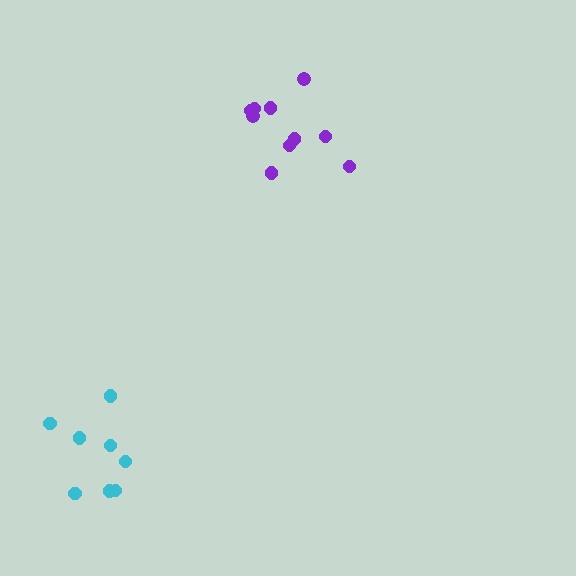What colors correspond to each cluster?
The clusters are colored: cyan, purple.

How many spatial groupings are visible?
There are 2 spatial groupings.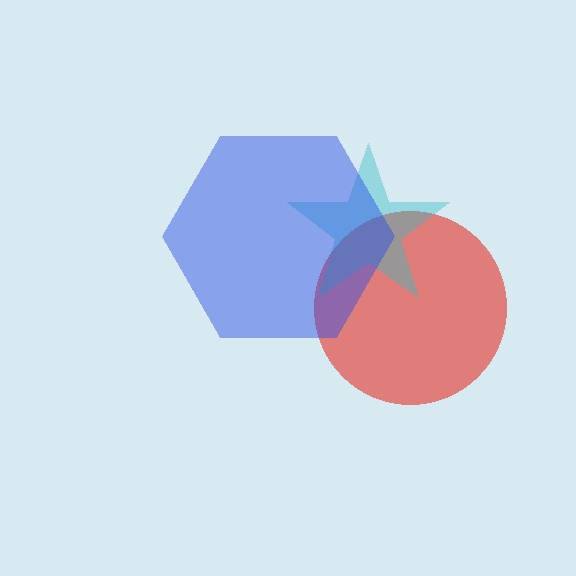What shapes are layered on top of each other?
The layered shapes are: a red circle, a cyan star, a blue hexagon.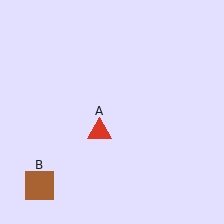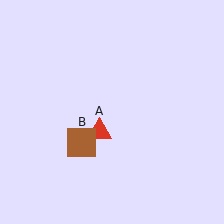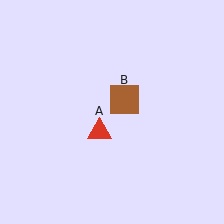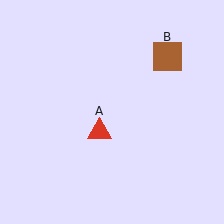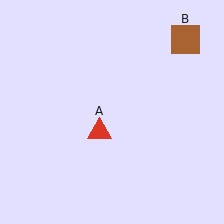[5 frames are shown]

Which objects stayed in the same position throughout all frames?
Red triangle (object A) remained stationary.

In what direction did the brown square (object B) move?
The brown square (object B) moved up and to the right.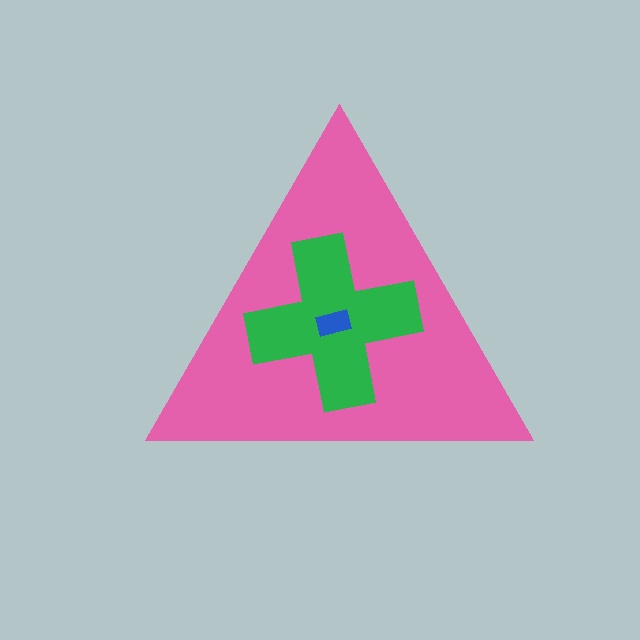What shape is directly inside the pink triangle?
The green cross.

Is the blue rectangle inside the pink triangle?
Yes.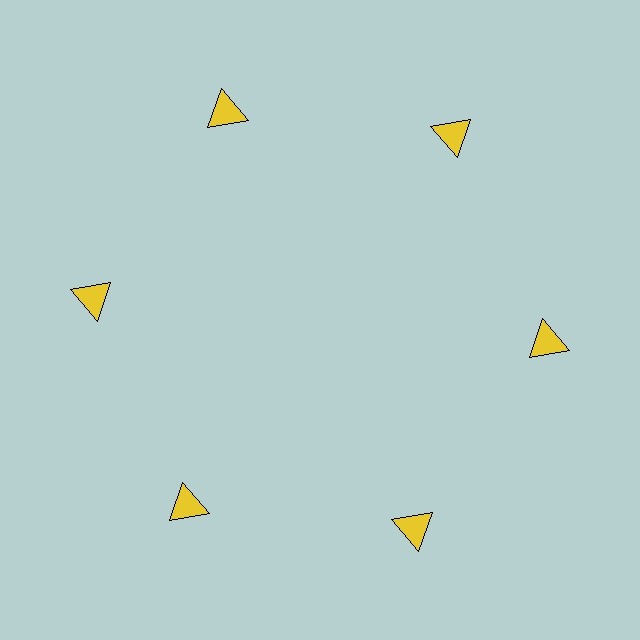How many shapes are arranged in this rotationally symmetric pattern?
There are 6 shapes, arranged in 6 groups of 1.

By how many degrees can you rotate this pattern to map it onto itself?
The pattern maps onto itself every 60 degrees of rotation.